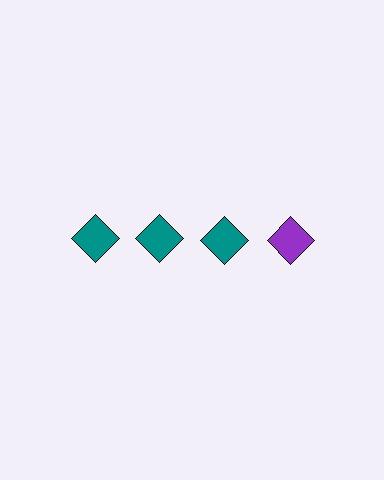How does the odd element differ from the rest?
It has a different color: purple instead of teal.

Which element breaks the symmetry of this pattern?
The purple diamond in the top row, second from right column breaks the symmetry. All other shapes are teal diamonds.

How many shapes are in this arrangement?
There are 4 shapes arranged in a grid pattern.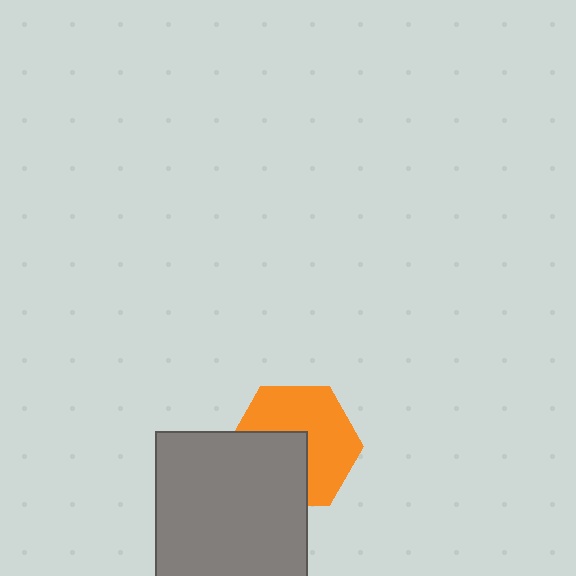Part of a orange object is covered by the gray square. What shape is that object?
It is a hexagon.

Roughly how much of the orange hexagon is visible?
About half of it is visible (roughly 60%).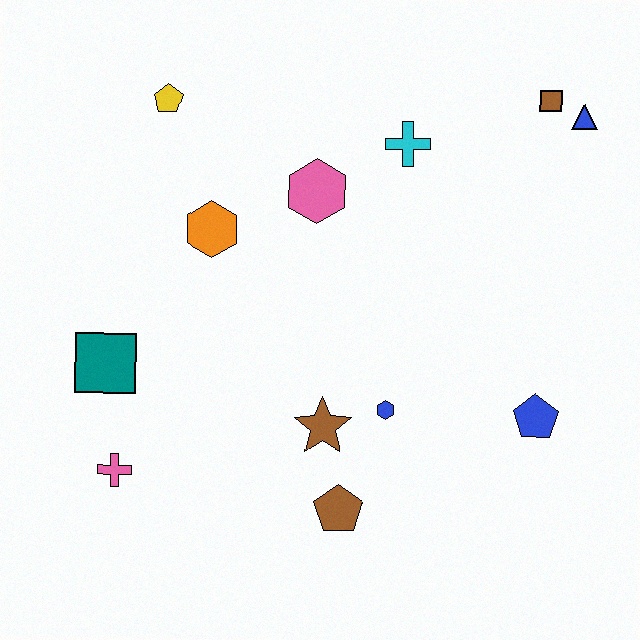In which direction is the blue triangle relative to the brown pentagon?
The blue triangle is above the brown pentagon.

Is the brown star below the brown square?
Yes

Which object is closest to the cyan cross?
The pink hexagon is closest to the cyan cross.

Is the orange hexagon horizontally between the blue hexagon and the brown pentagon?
No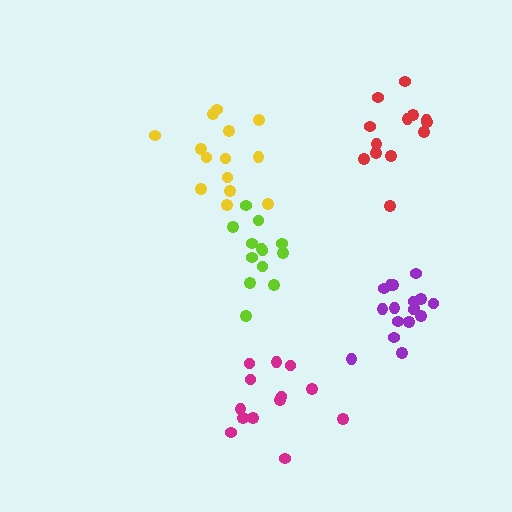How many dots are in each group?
Group 1: 13 dots, Group 2: 13 dots, Group 3: 14 dots, Group 4: 17 dots, Group 5: 13 dots (70 total).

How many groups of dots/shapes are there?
There are 5 groups.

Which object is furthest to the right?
The purple cluster is rightmost.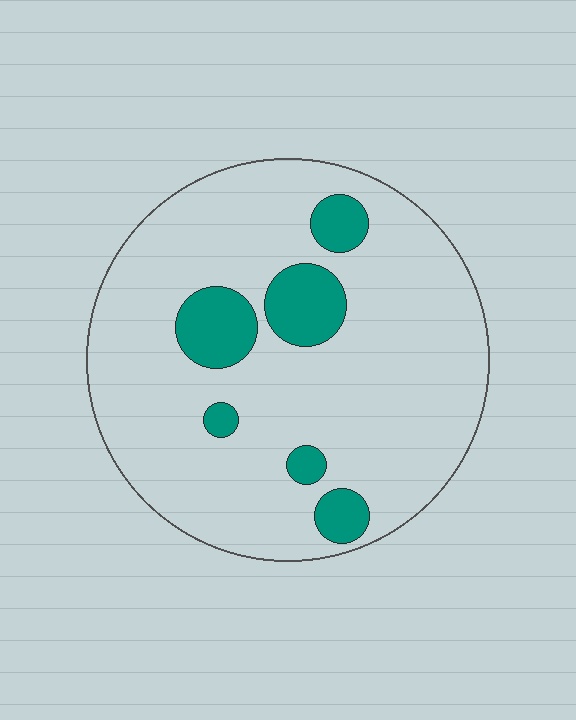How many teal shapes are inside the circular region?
6.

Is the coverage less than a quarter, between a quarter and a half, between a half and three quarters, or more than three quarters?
Less than a quarter.